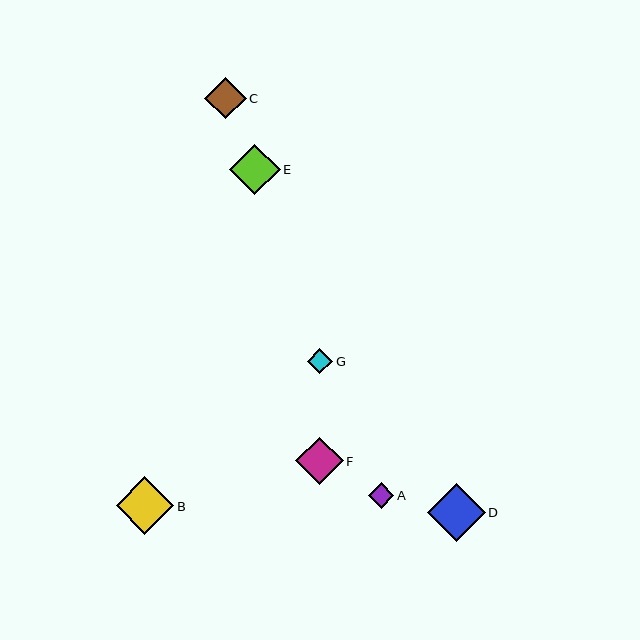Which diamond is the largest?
Diamond D is the largest with a size of approximately 58 pixels.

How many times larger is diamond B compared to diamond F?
Diamond B is approximately 1.2 times the size of diamond F.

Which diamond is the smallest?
Diamond G is the smallest with a size of approximately 25 pixels.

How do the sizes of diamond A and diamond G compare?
Diamond A and diamond G are approximately the same size.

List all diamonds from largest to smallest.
From largest to smallest: D, B, E, F, C, A, G.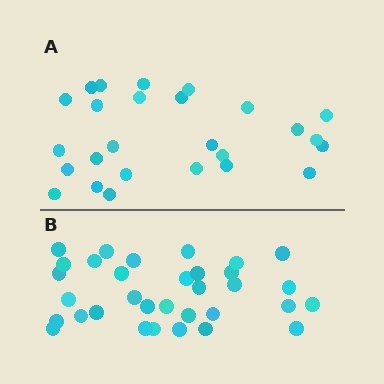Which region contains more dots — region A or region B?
Region B (the bottom region) has more dots.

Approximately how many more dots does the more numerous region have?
Region B has roughly 8 or so more dots than region A.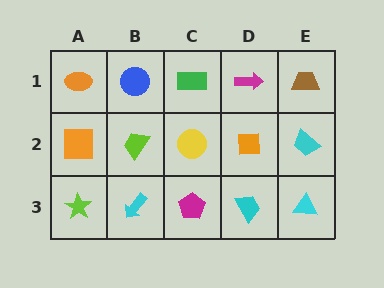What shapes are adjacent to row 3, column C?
A yellow circle (row 2, column C), a cyan arrow (row 3, column B), a cyan trapezoid (row 3, column D).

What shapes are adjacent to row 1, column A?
An orange square (row 2, column A), a blue circle (row 1, column B).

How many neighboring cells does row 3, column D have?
3.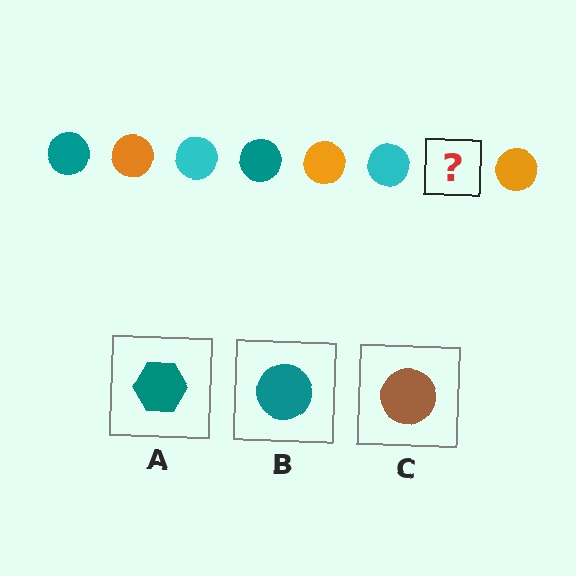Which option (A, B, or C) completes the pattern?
B.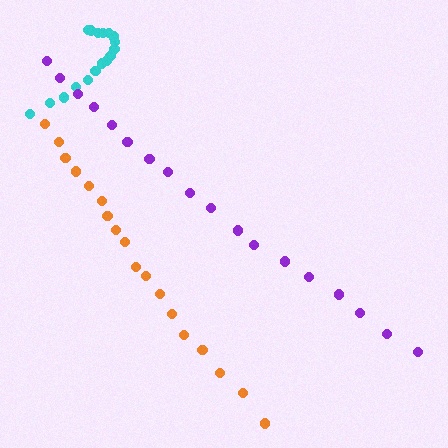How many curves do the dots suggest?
There are 3 distinct paths.